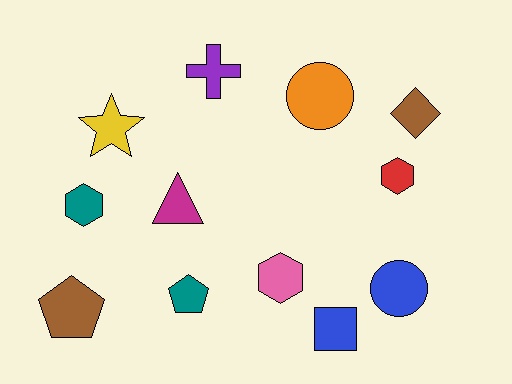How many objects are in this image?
There are 12 objects.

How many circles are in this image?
There are 2 circles.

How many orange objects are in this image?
There is 1 orange object.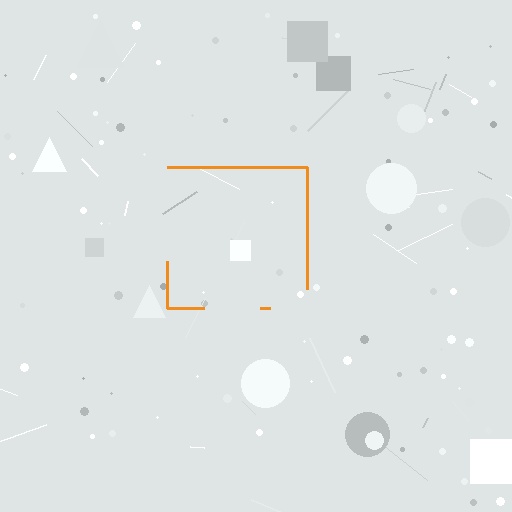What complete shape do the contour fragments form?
The contour fragments form a square.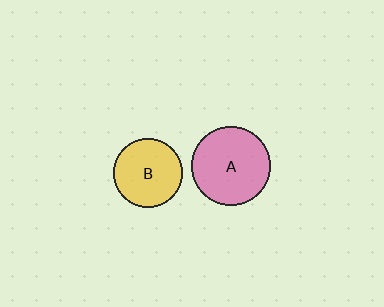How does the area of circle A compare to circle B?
Approximately 1.3 times.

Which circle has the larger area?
Circle A (pink).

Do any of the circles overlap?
No, none of the circles overlap.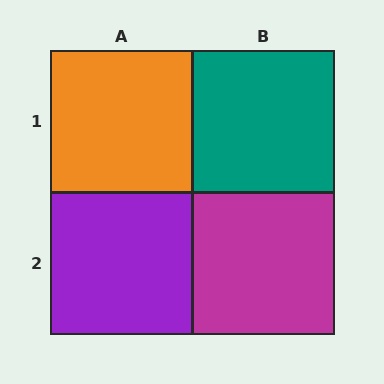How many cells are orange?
1 cell is orange.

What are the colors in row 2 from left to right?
Purple, magenta.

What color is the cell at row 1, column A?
Orange.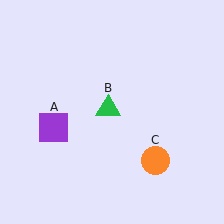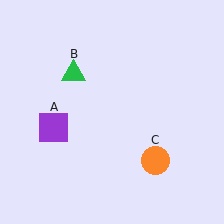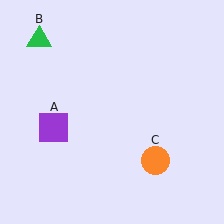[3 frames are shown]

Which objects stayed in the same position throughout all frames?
Purple square (object A) and orange circle (object C) remained stationary.